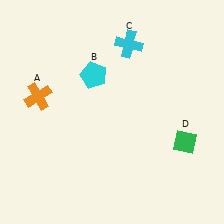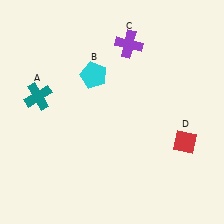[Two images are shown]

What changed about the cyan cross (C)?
In Image 1, C is cyan. In Image 2, it changed to purple.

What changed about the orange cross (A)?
In Image 1, A is orange. In Image 2, it changed to teal.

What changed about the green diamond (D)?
In Image 1, D is green. In Image 2, it changed to red.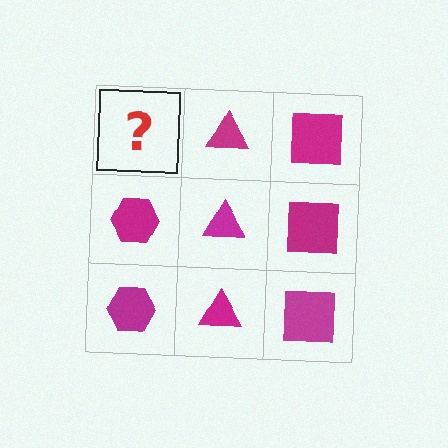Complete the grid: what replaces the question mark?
The question mark should be replaced with a magenta hexagon.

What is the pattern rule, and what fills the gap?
The rule is that each column has a consistent shape. The gap should be filled with a magenta hexagon.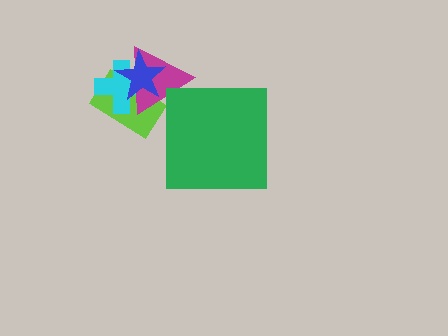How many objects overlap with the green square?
0 objects overlap with the green square.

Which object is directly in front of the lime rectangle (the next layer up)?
The cyan cross is directly in front of the lime rectangle.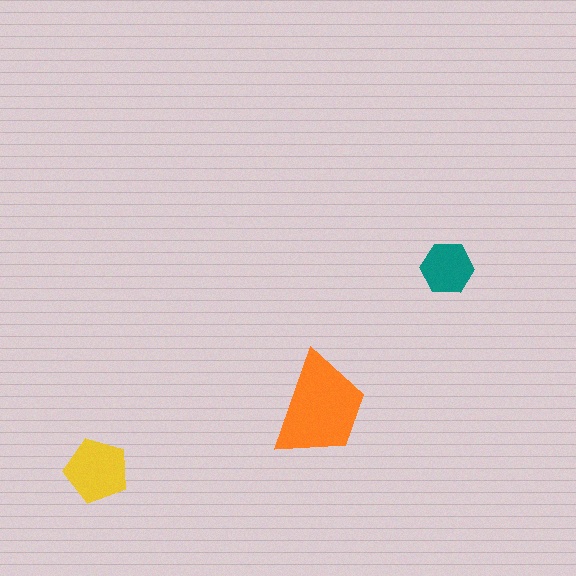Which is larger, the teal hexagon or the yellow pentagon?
The yellow pentagon.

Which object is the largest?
The orange trapezoid.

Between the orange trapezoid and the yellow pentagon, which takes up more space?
The orange trapezoid.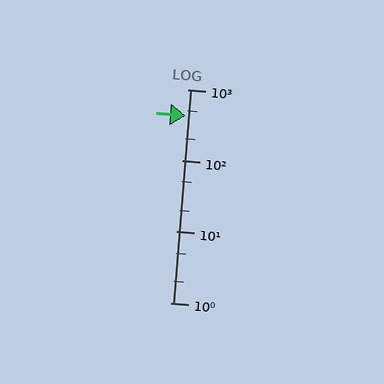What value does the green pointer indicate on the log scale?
The pointer indicates approximately 430.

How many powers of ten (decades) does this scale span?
The scale spans 3 decades, from 1 to 1000.